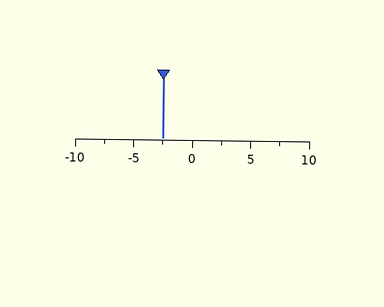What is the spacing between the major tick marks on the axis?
The major ticks are spaced 5 apart.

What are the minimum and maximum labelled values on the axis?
The axis runs from -10 to 10.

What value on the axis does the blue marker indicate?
The marker indicates approximately -2.5.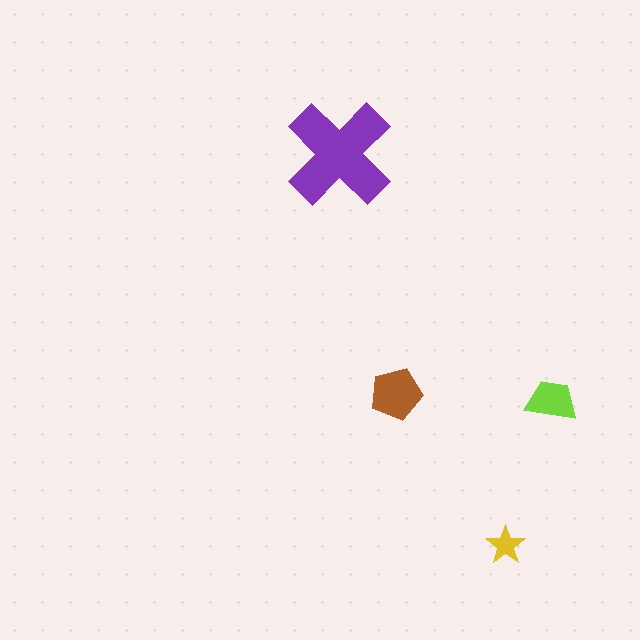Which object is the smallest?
The yellow star.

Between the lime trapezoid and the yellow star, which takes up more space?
The lime trapezoid.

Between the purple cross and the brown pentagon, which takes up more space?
The purple cross.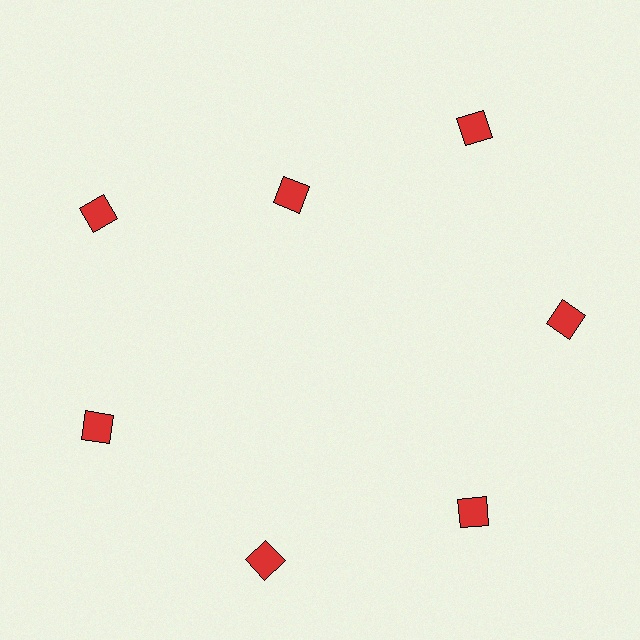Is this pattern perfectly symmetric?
No. The 7 red diamonds are arranged in a ring, but one element near the 12 o'clock position is pulled inward toward the center, breaking the 7-fold rotational symmetry.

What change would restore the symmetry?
The symmetry would be restored by moving it outward, back onto the ring so that all 7 diamonds sit at equal angles and equal distance from the center.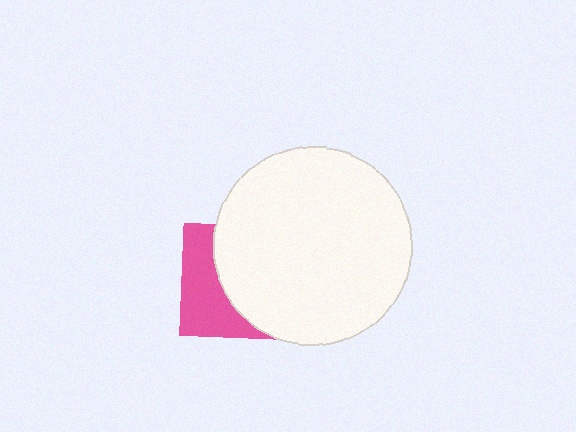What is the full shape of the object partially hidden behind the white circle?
The partially hidden object is a pink square.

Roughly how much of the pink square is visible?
A small part of it is visible (roughly 40%).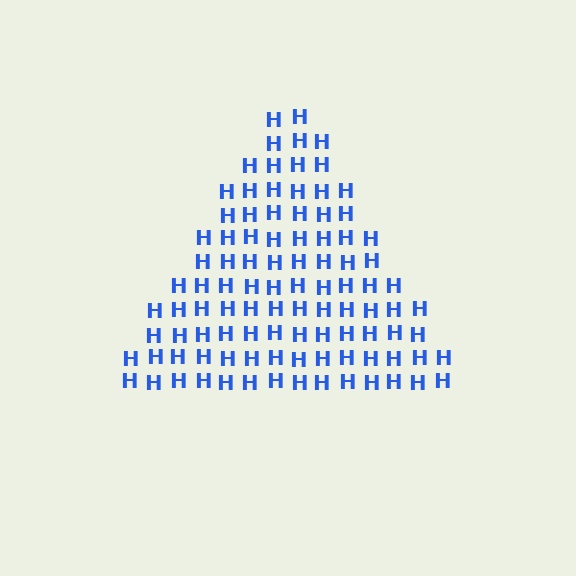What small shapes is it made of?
It is made of small letter H's.